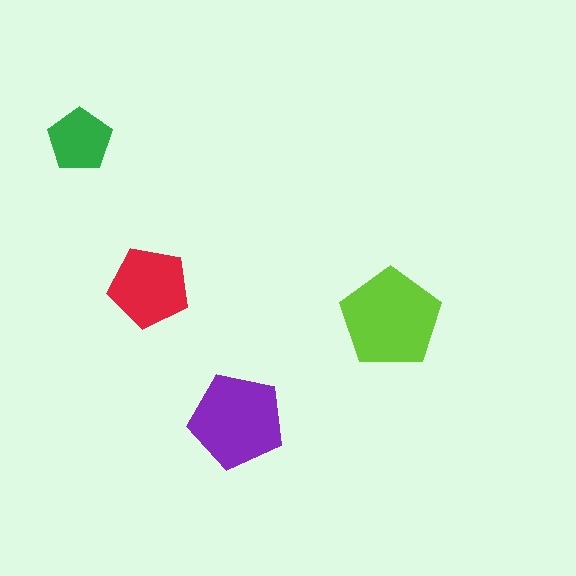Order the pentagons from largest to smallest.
the lime one, the purple one, the red one, the green one.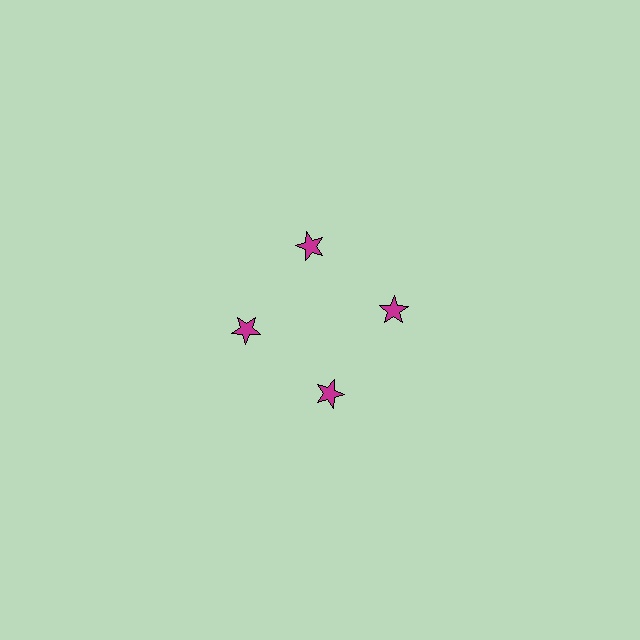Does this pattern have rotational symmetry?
Yes, this pattern has 4-fold rotational symmetry. It looks the same after rotating 90 degrees around the center.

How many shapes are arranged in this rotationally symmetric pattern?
There are 4 shapes, arranged in 4 groups of 1.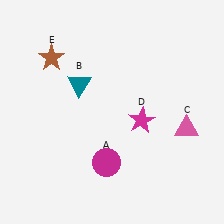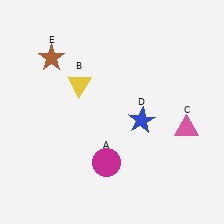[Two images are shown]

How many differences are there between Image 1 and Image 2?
There are 2 differences between the two images.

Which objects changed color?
B changed from teal to yellow. D changed from magenta to blue.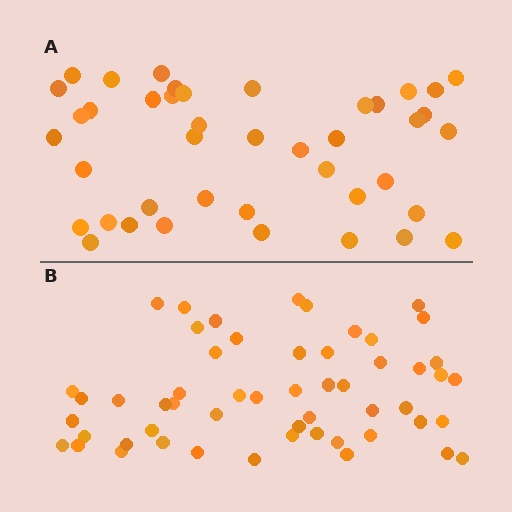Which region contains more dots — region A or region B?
Region B (the bottom region) has more dots.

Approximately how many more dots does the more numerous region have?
Region B has roughly 12 or so more dots than region A.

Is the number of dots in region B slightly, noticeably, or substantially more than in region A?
Region B has noticeably more, but not dramatically so. The ratio is roughly 1.3 to 1.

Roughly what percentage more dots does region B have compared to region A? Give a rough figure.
About 30% more.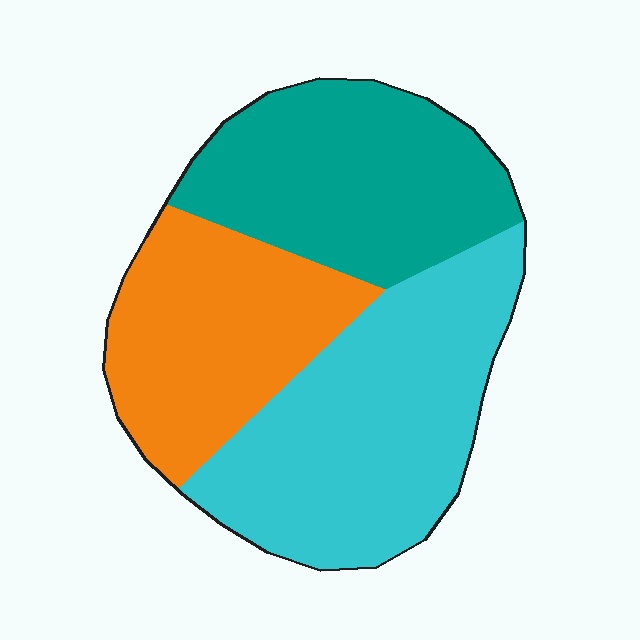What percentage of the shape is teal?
Teal covers 32% of the shape.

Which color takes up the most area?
Cyan, at roughly 40%.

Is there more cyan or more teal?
Cyan.